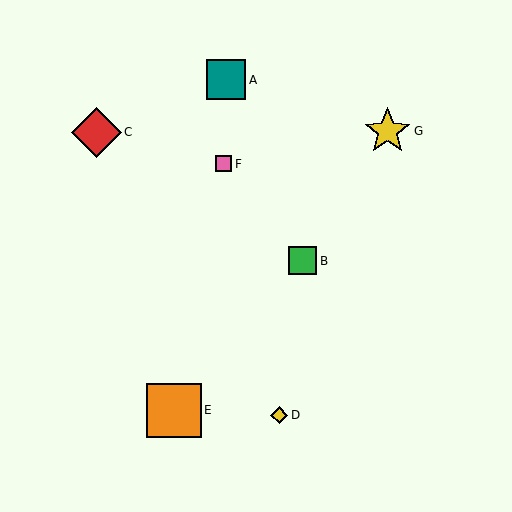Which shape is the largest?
The orange square (labeled E) is the largest.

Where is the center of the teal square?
The center of the teal square is at (226, 80).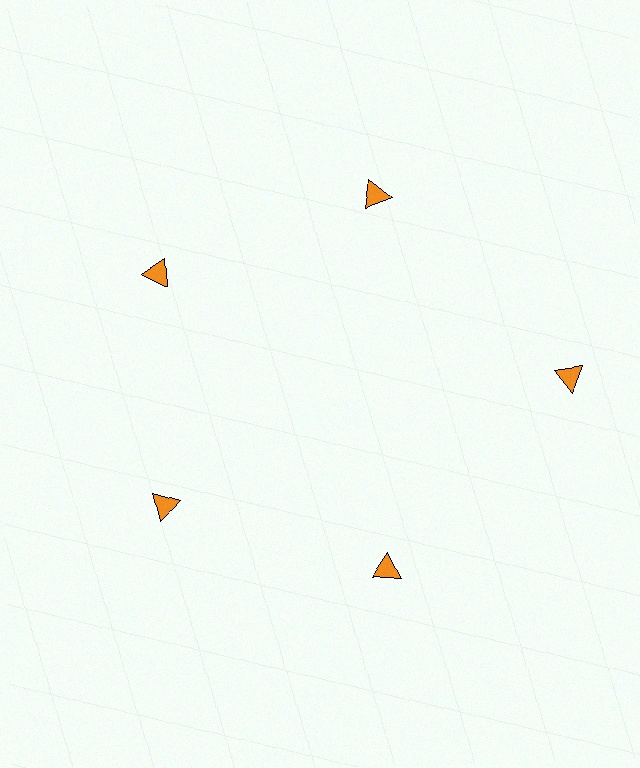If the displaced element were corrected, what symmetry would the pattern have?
It would have 5-fold rotational symmetry — the pattern would map onto itself every 72 degrees.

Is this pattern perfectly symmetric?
No. The 5 orange triangles are arranged in a ring, but one element near the 3 o'clock position is pushed outward from the center, breaking the 5-fold rotational symmetry.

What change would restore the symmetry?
The symmetry would be restored by moving it inward, back onto the ring so that all 5 triangles sit at equal angles and equal distance from the center.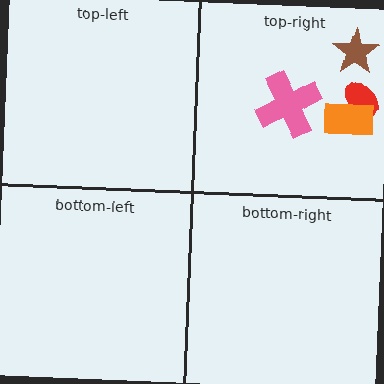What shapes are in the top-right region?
The red ellipse, the brown star, the orange rectangle, the pink cross.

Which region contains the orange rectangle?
The top-right region.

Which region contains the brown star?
The top-right region.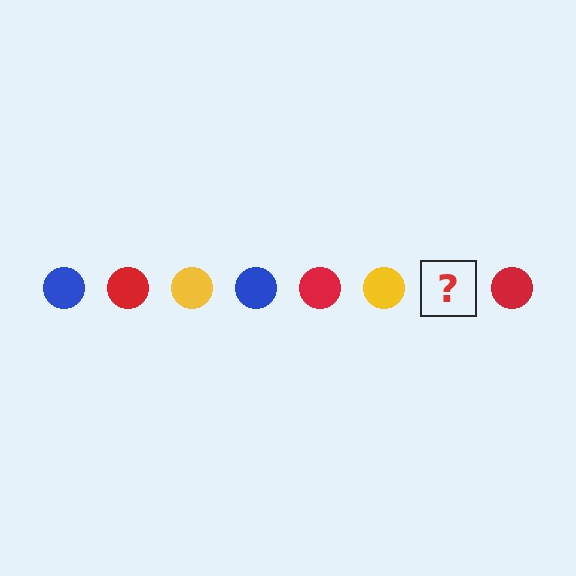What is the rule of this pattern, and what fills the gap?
The rule is that the pattern cycles through blue, red, yellow circles. The gap should be filled with a blue circle.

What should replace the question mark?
The question mark should be replaced with a blue circle.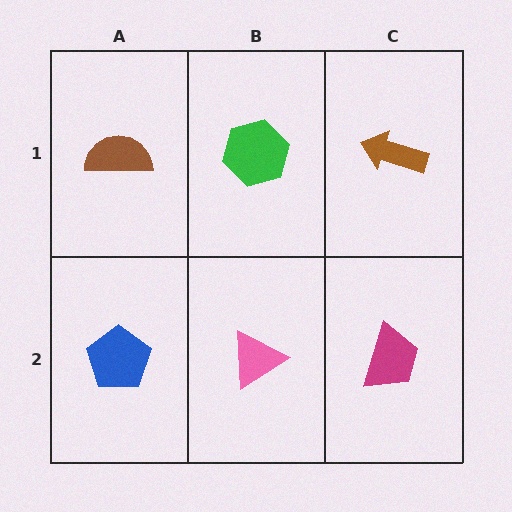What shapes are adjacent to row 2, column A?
A brown semicircle (row 1, column A), a pink triangle (row 2, column B).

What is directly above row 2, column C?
A brown arrow.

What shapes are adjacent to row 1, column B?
A pink triangle (row 2, column B), a brown semicircle (row 1, column A), a brown arrow (row 1, column C).